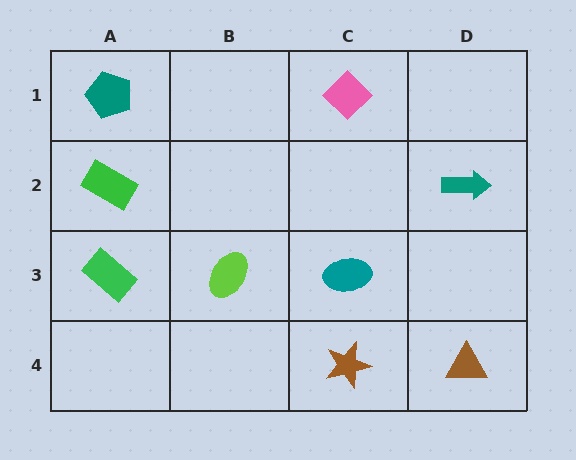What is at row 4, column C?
A brown star.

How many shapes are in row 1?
2 shapes.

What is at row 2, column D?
A teal arrow.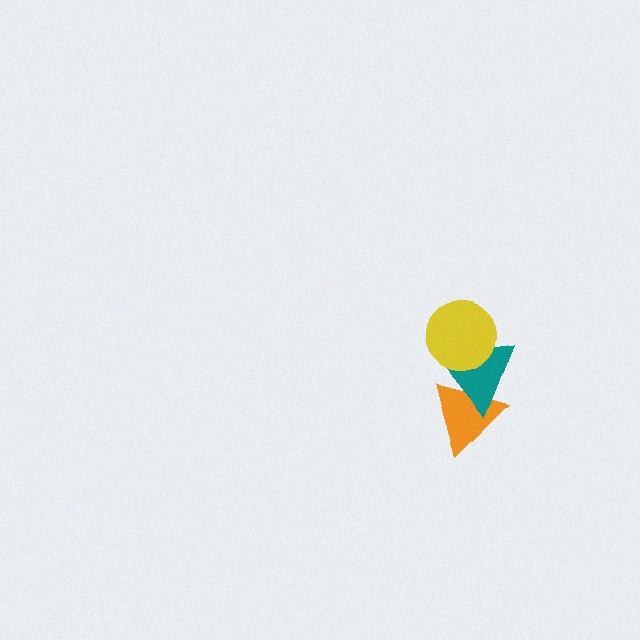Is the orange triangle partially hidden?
Yes, it is partially covered by another shape.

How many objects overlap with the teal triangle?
2 objects overlap with the teal triangle.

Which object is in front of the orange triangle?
The teal triangle is in front of the orange triangle.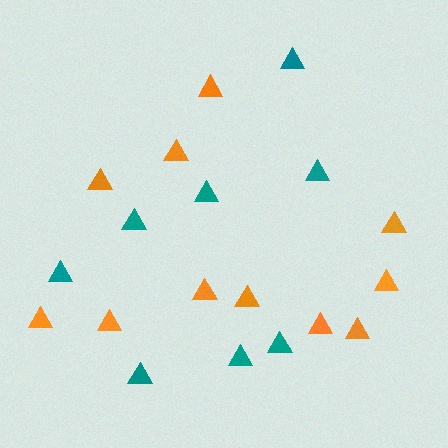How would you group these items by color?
There are 2 groups: one group of teal triangles (8) and one group of orange triangles (11).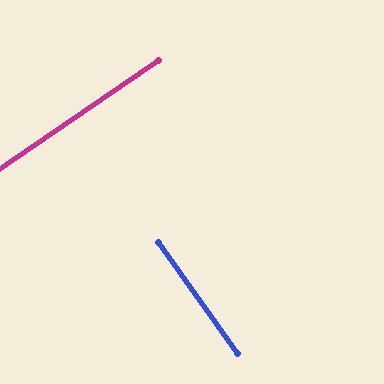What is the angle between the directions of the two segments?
Approximately 89 degrees.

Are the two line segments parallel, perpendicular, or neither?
Perpendicular — they meet at approximately 89°.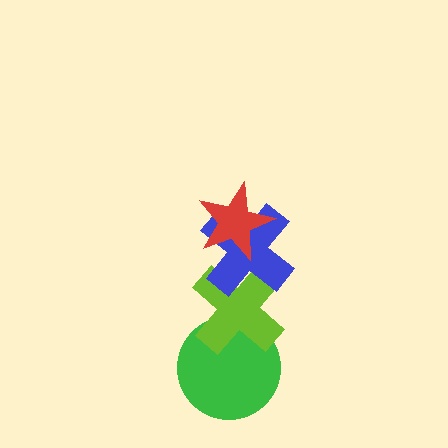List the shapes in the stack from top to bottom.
From top to bottom: the red star, the blue cross, the lime cross, the green circle.